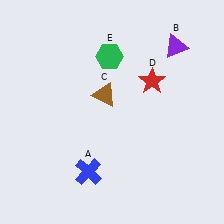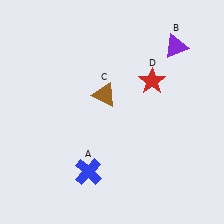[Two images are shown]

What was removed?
The green hexagon (E) was removed in Image 2.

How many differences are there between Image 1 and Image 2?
There is 1 difference between the two images.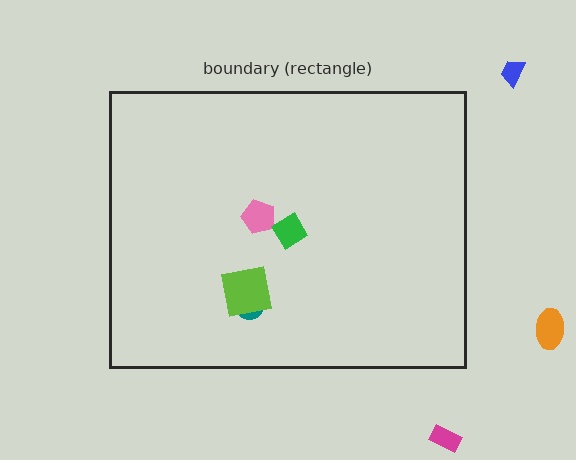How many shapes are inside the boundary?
4 inside, 3 outside.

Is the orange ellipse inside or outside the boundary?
Outside.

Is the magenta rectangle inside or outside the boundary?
Outside.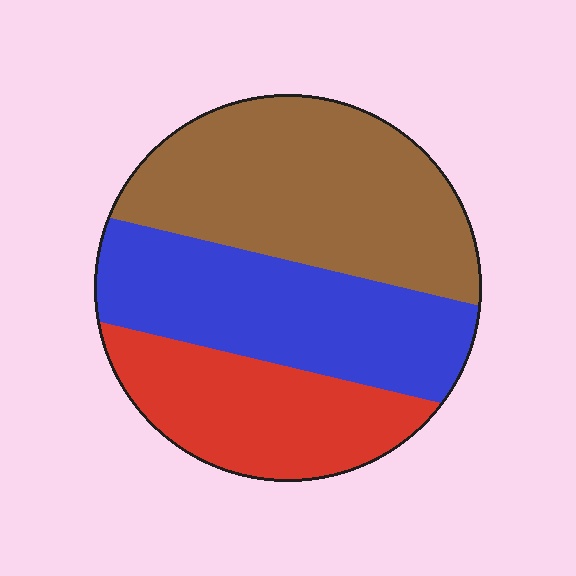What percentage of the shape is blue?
Blue takes up between a quarter and a half of the shape.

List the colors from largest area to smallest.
From largest to smallest: brown, blue, red.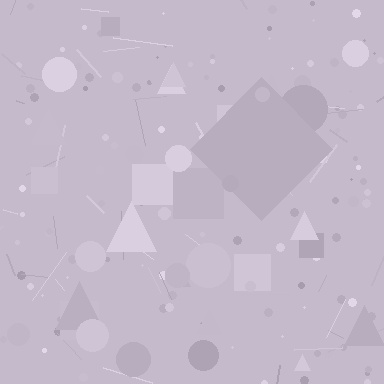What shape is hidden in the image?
A diamond is hidden in the image.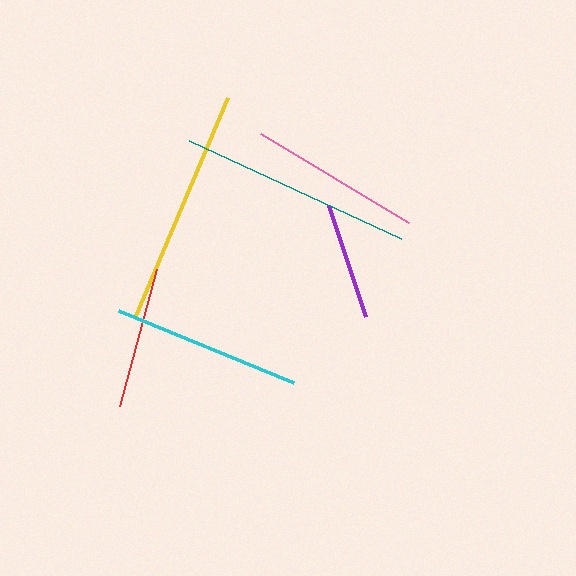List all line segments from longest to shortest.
From longest to shortest: yellow, teal, cyan, pink, red, purple.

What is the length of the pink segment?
The pink segment is approximately 173 pixels long.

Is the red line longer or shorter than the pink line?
The pink line is longer than the red line.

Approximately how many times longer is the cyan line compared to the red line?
The cyan line is approximately 1.3 times the length of the red line.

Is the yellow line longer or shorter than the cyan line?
The yellow line is longer than the cyan line.